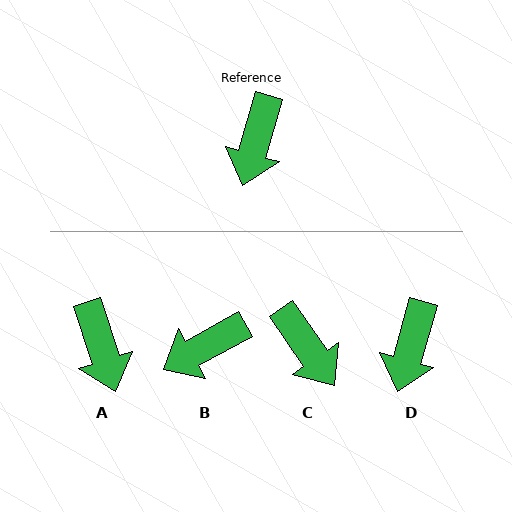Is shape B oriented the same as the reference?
No, it is off by about 45 degrees.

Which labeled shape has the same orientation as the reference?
D.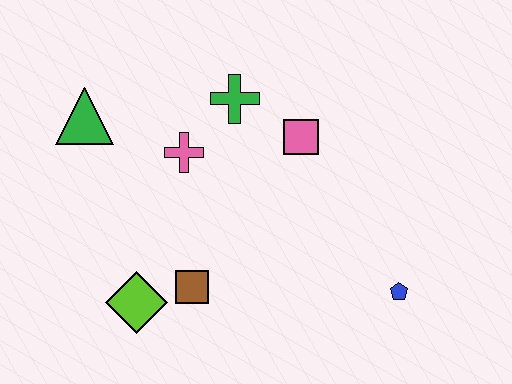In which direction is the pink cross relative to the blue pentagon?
The pink cross is to the left of the blue pentagon.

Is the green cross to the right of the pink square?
No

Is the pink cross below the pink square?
Yes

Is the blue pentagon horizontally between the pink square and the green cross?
No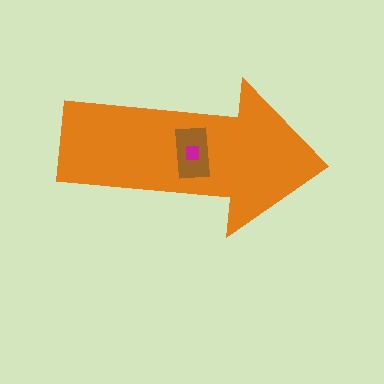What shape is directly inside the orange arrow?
The brown rectangle.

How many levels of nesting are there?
3.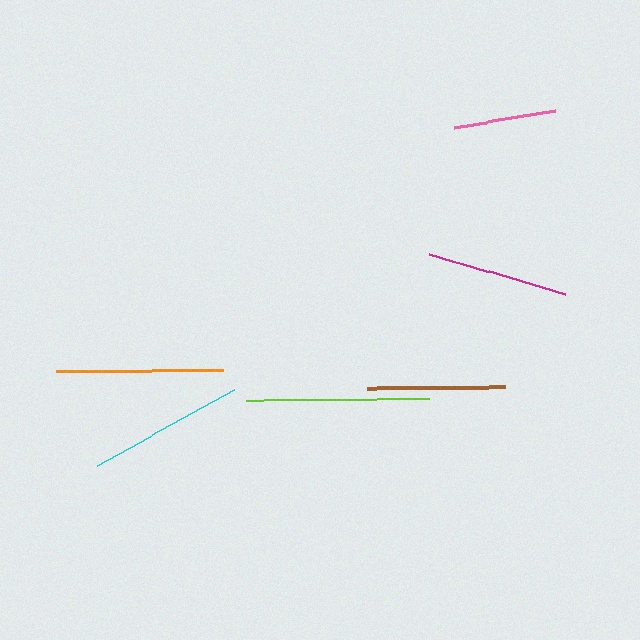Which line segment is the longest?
The lime line is the longest at approximately 183 pixels.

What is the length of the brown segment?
The brown segment is approximately 138 pixels long.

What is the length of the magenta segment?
The magenta segment is approximately 141 pixels long.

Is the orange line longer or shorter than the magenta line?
The orange line is longer than the magenta line.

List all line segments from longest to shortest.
From longest to shortest: lime, orange, cyan, magenta, brown, pink.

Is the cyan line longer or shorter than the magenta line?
The cyan line is longer than the magenta line.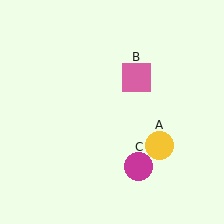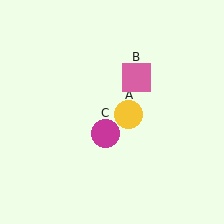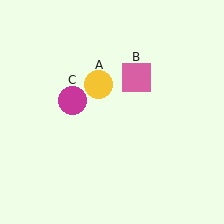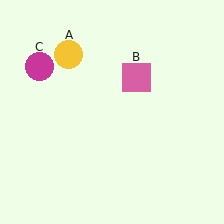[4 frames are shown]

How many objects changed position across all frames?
2 objects changed position: yellow circle (object A), magenta circle (object C).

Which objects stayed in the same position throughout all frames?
Pink square (object B) remained stationary.